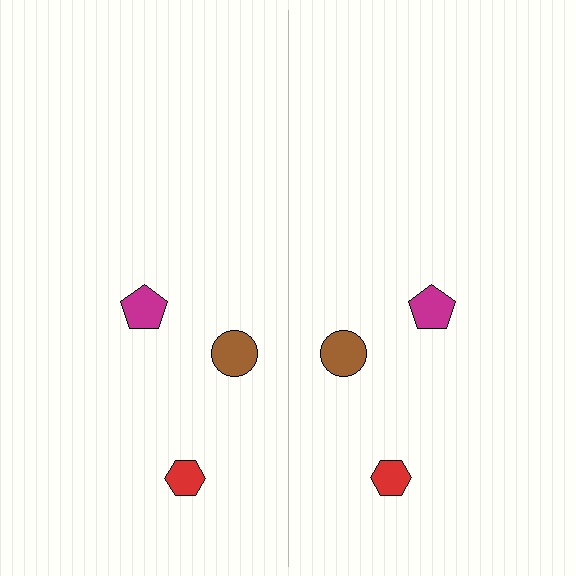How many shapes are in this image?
There are 6 shapes in this image.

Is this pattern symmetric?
Yes, this pattern has bilateral (reflection) symmetry.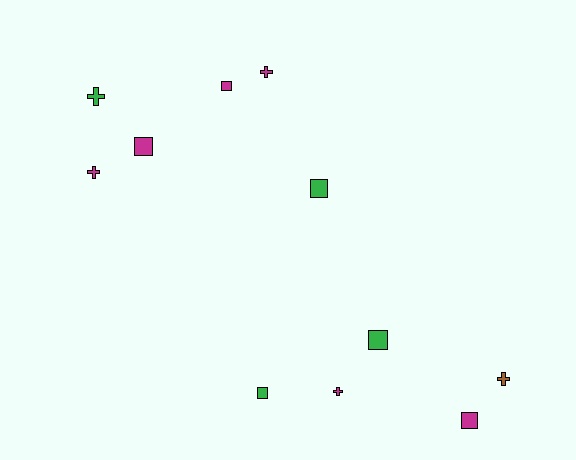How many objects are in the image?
There are 11 objects.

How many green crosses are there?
There is 1 green cross.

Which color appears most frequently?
Magenta, with 6 objects.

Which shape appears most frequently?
Square, with 6 objects.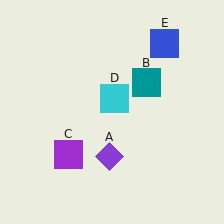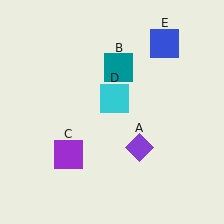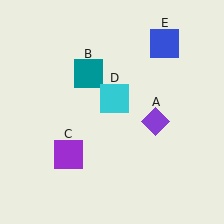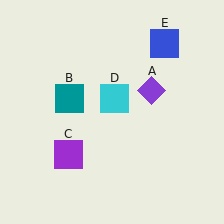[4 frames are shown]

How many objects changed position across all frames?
2 objects changed position: purple diamond (object A), teal square (object B).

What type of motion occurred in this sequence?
The purple diamond (object A), teal square (object B) rotated counterclockwise around the center of the scene.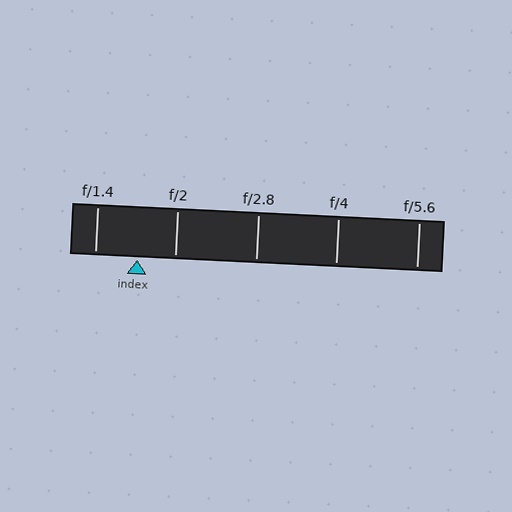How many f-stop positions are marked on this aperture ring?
There are 5 f-stop positions marked.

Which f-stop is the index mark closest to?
The index mark is closest to f/2.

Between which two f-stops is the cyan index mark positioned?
The index mark is between f/1.4 and f/2.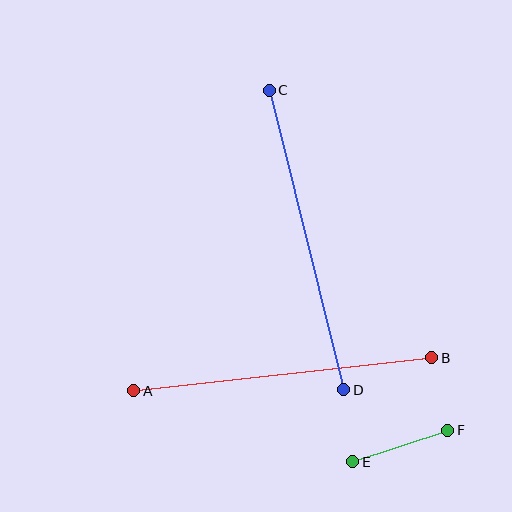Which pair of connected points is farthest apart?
Points C and D are farthest apart.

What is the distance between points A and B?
The distance is approximately 300 pixels.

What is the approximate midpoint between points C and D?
The midpoint is at approximately (307, 240) pixels.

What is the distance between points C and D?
The distance is approximately 309 pixels.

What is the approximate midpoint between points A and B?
The midpoint is at approximately (283, 374) pixels.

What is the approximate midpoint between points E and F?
The midpoint is at approximately (400, 446) pixels.